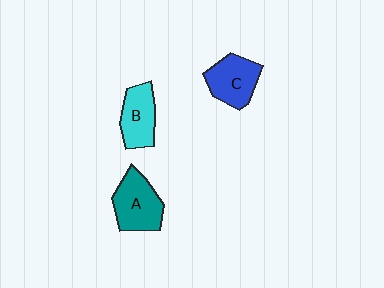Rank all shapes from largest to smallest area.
From largest to smallest: A (teal), C (blue), B (cyan).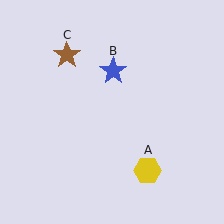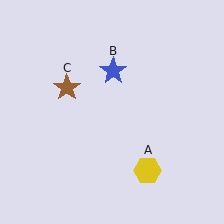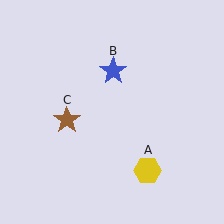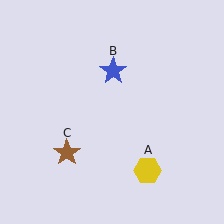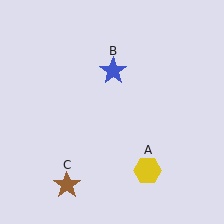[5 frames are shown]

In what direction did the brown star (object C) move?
The brown star (object C) moved down.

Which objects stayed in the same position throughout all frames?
Yellow hexagon (object A) and blue star (object B) remained stationary.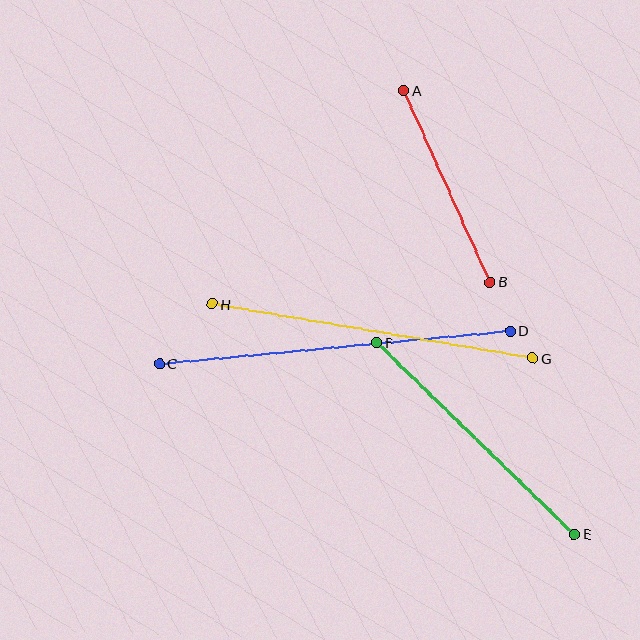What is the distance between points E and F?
The distance is approximately 275 pixels.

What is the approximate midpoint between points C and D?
The midpoint is at approximately (335, 347) pixels.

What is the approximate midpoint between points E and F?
The midpoint is at approximately (476, 439) pixels.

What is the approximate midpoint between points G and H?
The midpoint is at approximately (372, 331) pixels.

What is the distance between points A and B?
The distance is approximately 210 pixels.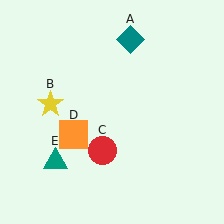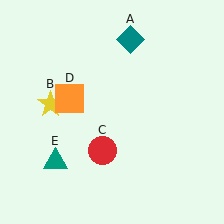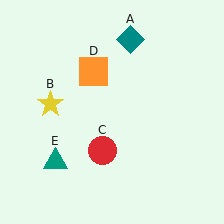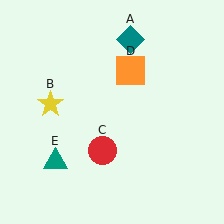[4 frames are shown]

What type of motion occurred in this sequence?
The orange square (object D) rotated clockwise around the center of the scene.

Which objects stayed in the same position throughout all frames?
Teal diamond (object A) and yellow star (object B) and red circle (object C) and teal triangle (object E) remained stationary.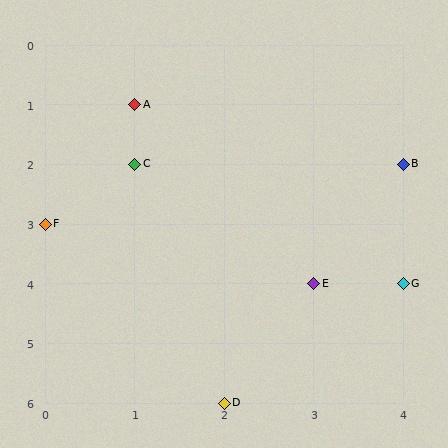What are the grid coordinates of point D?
Point D is at grid coordinates (2, 6).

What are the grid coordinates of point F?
Point F is at grid coordinates (0, 3).